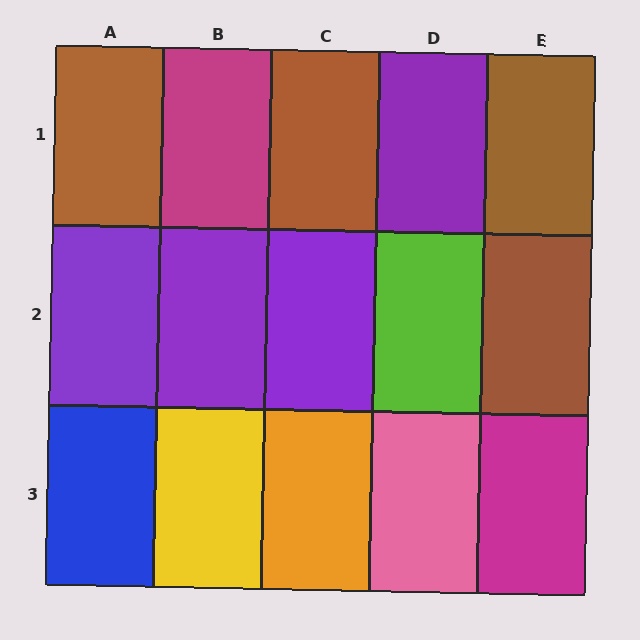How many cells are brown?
4 cells are brown.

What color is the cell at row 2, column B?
Purple.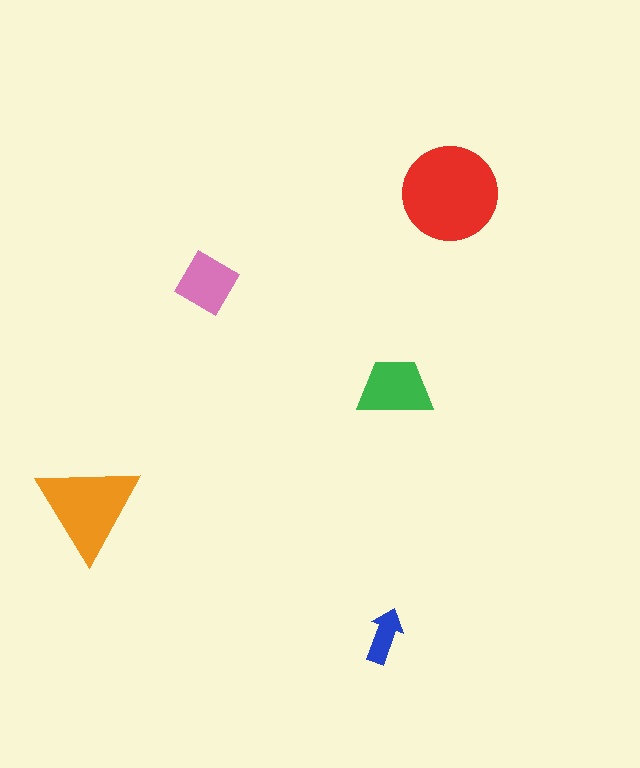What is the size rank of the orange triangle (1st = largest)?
2nd.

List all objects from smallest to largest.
The blue arrow, the pink diamond, the green trapezoid, the orange triangle, the red circle.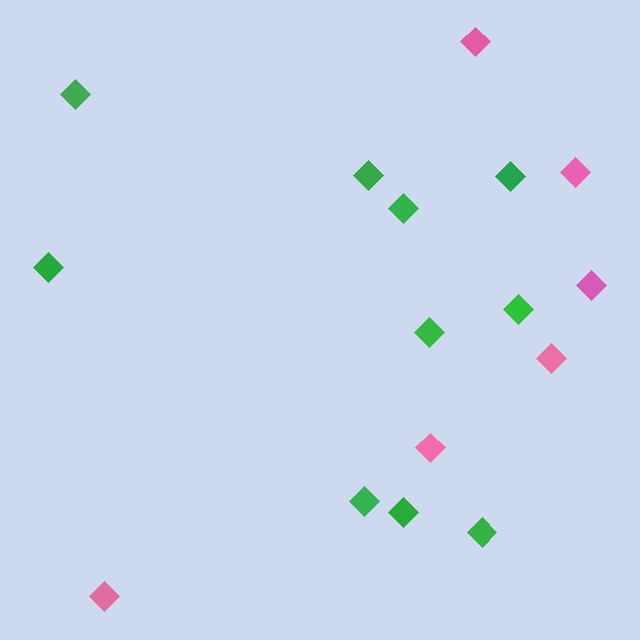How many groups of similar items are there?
There are 2 groups: one group of green diamonds (10) and one group of pink diamonds (6).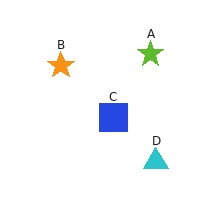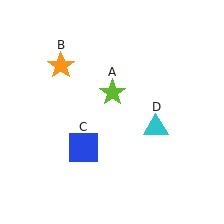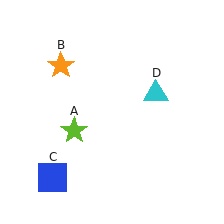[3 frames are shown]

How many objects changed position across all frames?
3 objects changed position: lime star (object A), blue square (object C), cyan triangle (object D).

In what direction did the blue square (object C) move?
The blue square (object C) moved down and to the left.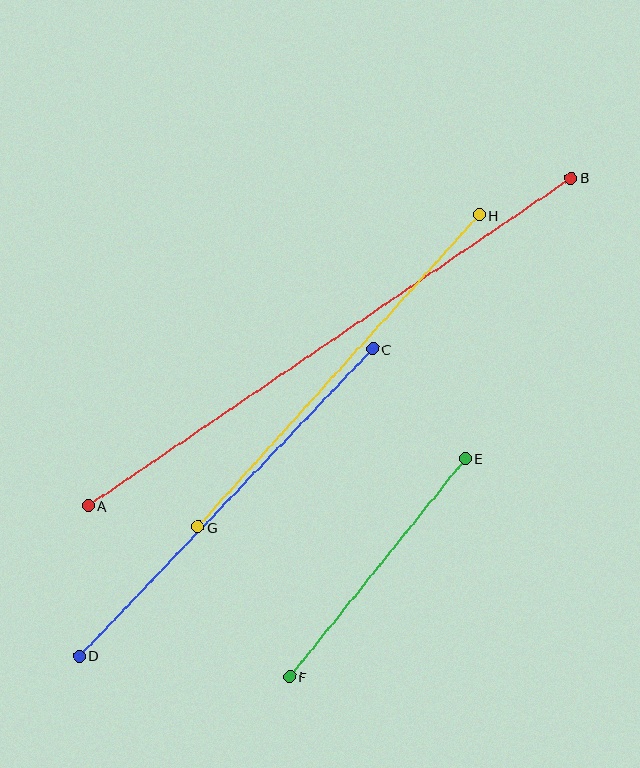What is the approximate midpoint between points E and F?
The midpoint is at approximately (377, 568) pixels.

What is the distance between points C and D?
The distance is approximately 425 pixels.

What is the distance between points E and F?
The distance is approximately 280 pixels.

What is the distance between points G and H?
The distance is approximately 420 pixels.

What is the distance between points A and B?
The distance is approximately 583 pixels.